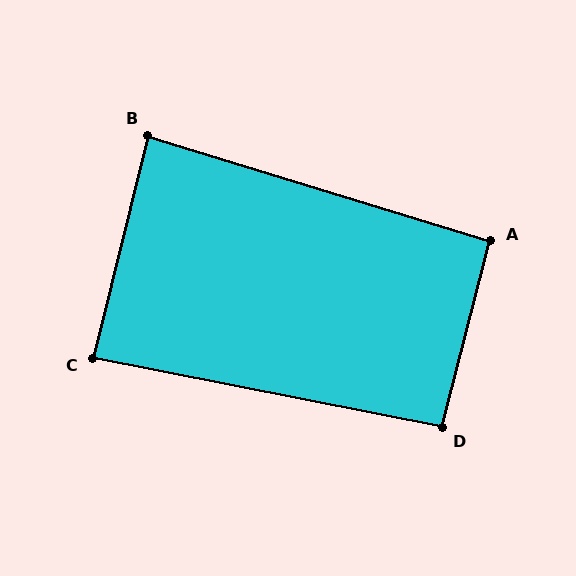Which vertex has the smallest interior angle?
B, at approximately 87 degrees.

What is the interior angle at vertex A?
Approximately 93 degrees (approximately right).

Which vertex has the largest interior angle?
D, at approximately 93 degrees.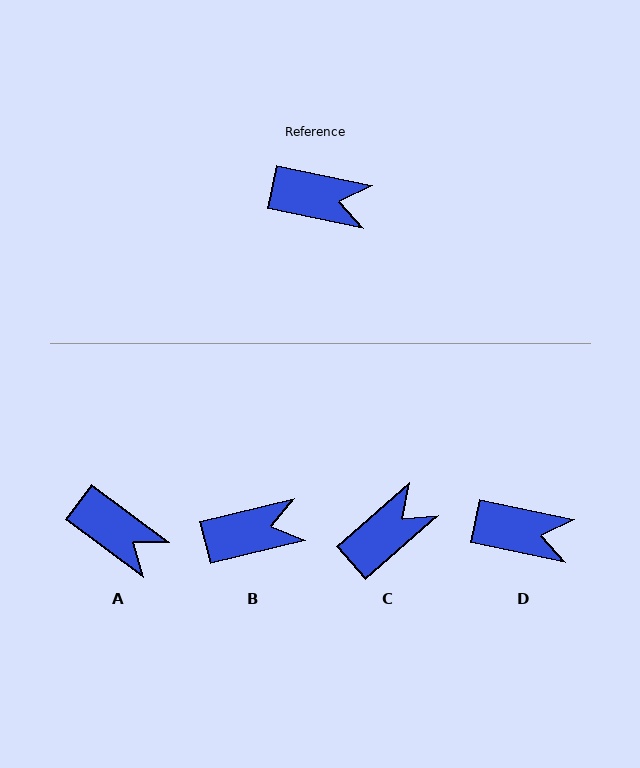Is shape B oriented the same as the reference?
No, it is off by about 26 degrees.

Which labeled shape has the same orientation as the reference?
D.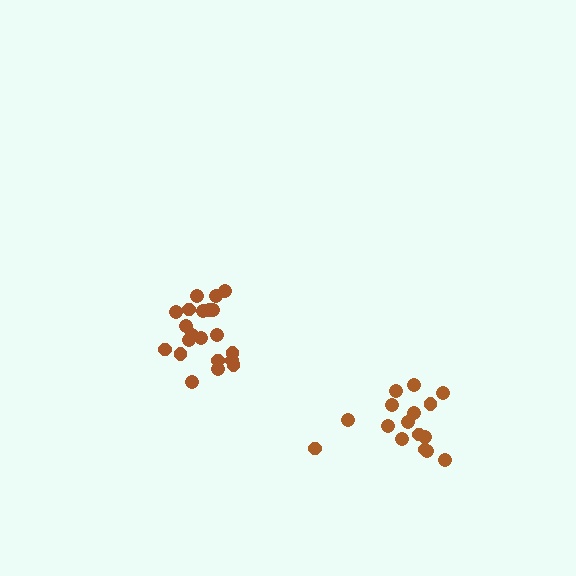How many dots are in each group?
Group 1: 16 dots, Group 2: 21 dots (37 total).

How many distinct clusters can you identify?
There are 2 distinct clusters.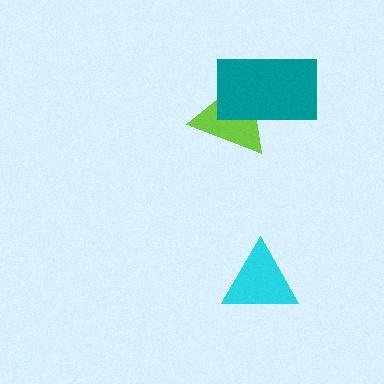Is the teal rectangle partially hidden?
No, no other shape covers it.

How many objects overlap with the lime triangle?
1 object overlaps with the lime triangle.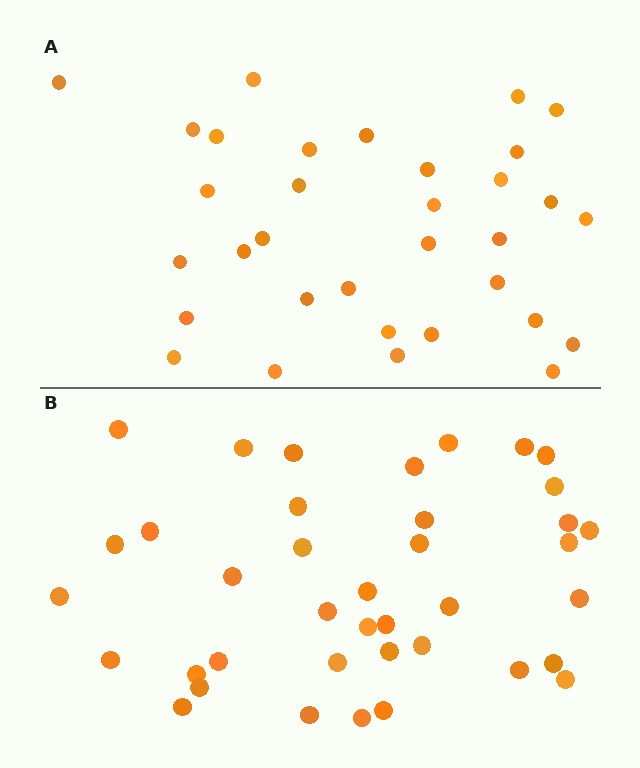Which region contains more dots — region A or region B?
Region B (the bottom region) has more dots.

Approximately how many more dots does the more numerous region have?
Region B has about 6 more dots than region A.